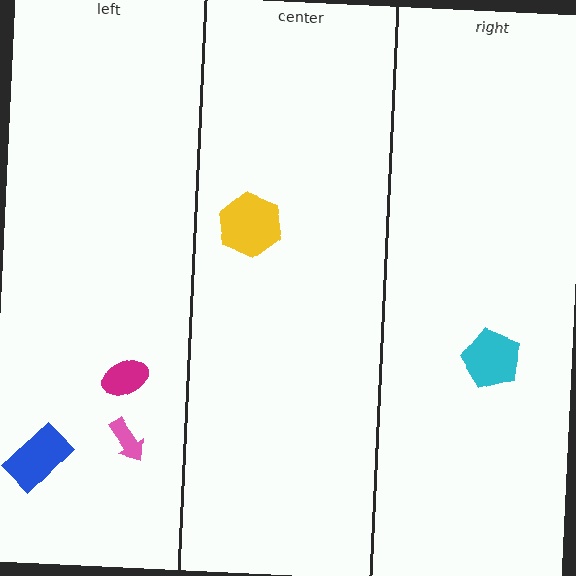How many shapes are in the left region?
3.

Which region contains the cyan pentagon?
The right region.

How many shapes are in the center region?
1.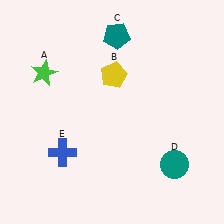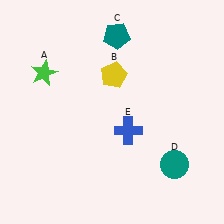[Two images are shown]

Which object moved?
The blue cross (E) moved right.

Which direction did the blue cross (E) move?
The blue cross (E) moved right.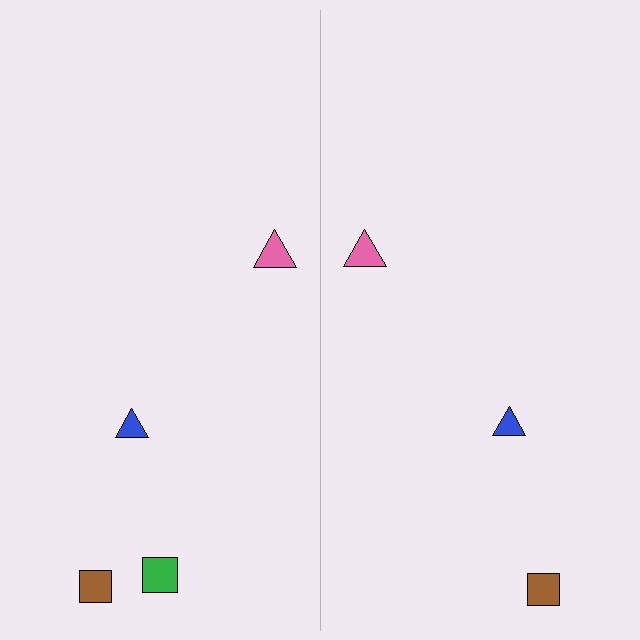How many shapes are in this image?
There are 7 shapes in this image.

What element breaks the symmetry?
A green square is missing from the right side.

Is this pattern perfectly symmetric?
No, the pattern is not perfectly symmetric. A green square is missing from the right side.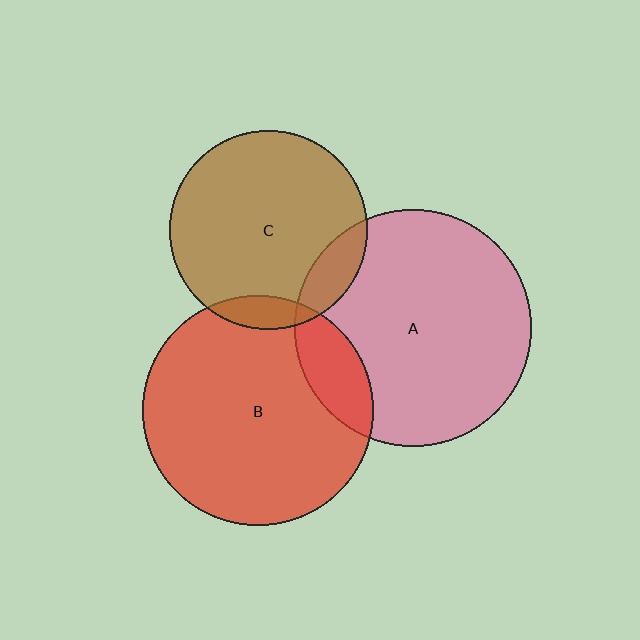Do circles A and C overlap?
Yes.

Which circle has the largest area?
Circle A (pink).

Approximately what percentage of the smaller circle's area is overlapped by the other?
Approximately 10%.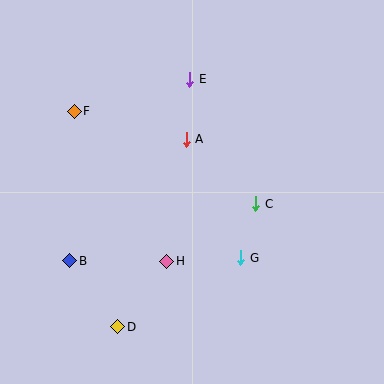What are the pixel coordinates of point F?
Point F is at (74, 111).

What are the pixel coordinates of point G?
Point G is at (241, 258).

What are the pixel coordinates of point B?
Point B is at (69, 261).